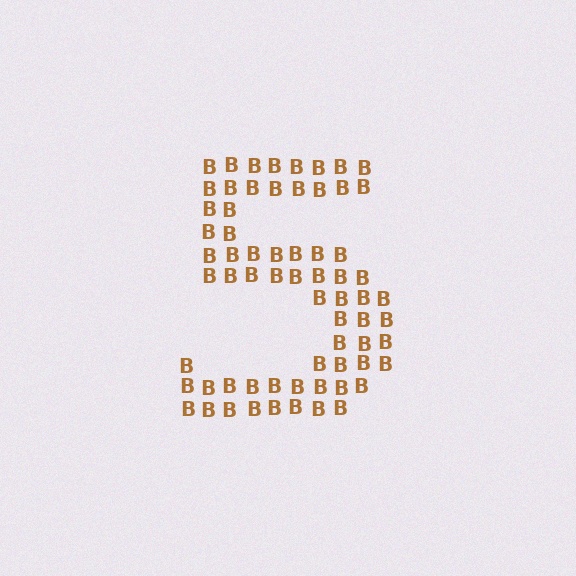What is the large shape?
The large shape is the digit 5.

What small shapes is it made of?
It is made of small letter B's.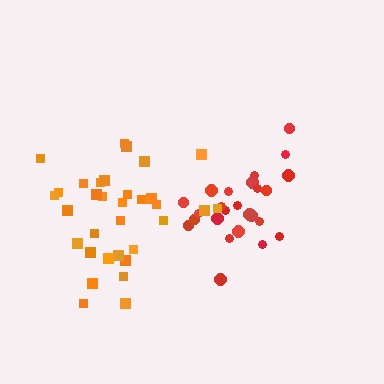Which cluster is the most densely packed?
Red.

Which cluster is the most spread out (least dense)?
Orange.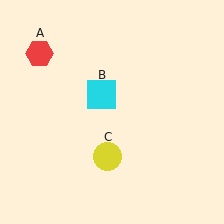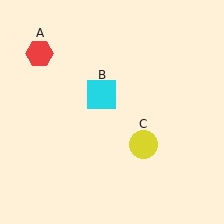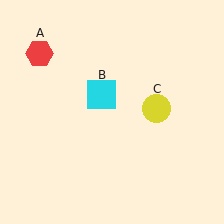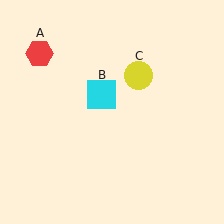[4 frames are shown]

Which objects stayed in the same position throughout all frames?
Red hexagon (object A) and cyan square (object B) remained stationary.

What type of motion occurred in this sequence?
The yellow circle (object C) rotated counterclockwise around the center of the scene.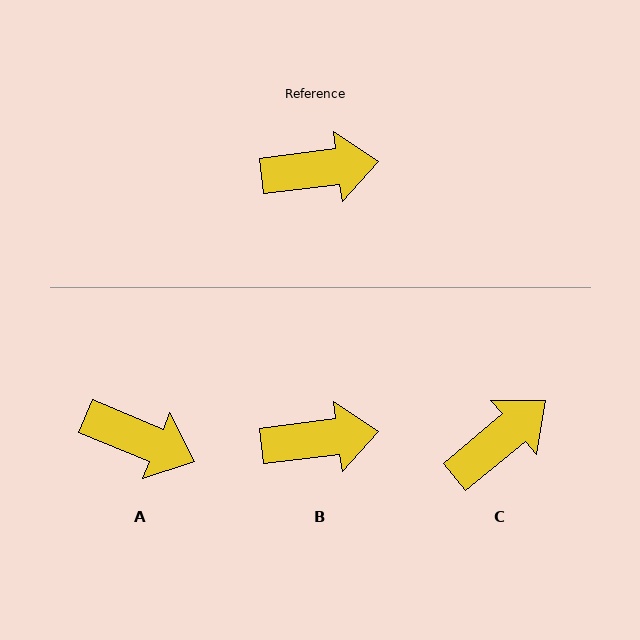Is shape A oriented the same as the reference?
No, it is off by about 30 degrees.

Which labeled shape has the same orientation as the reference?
B.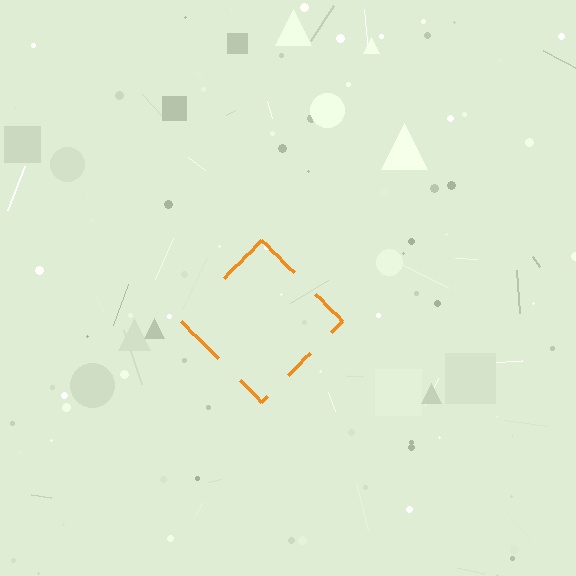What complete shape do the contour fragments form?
The contour fragments form a diamond.